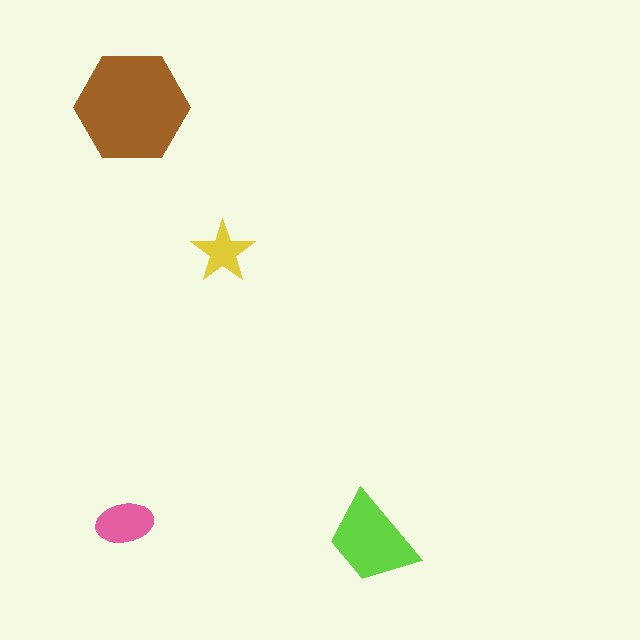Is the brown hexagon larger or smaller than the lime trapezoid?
Larger.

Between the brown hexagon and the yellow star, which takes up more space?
The brown hexagon.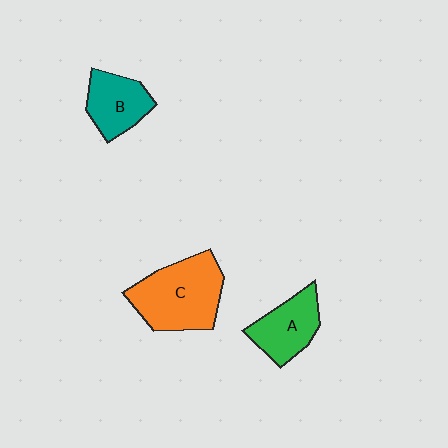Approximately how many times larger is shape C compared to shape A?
Approximately 1.6 times.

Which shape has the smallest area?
Shape B (teal).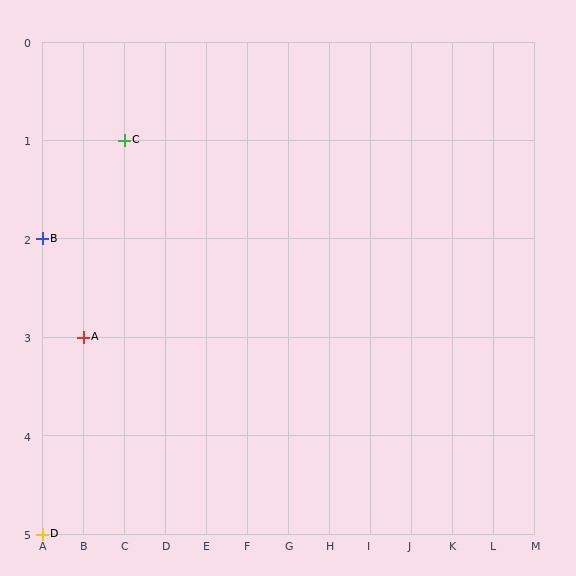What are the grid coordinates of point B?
Point B is at grid coordinates (A, 2).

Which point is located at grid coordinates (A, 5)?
Point D is at (A, 5).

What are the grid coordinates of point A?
Point A is at grid coordinates (B, 3).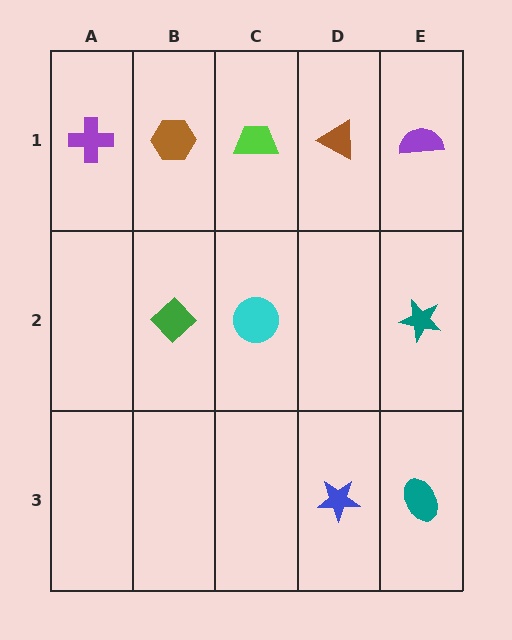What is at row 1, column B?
A brown hexagon.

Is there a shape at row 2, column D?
No, that cell is empty.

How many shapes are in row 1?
5 shapes.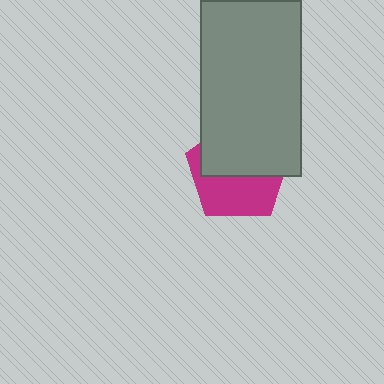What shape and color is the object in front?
The object in front is a gray rectangle.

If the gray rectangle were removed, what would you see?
You would see the complete magenta pentagon.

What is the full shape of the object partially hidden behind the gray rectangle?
The partially hidden object is a magenta pentagon.